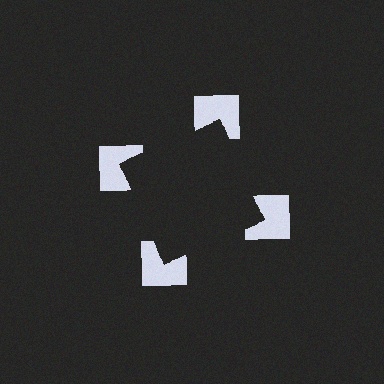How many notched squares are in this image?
There are 4 — one at each vertex of the illusory square.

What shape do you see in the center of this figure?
An illusory square — its edges are inferred from the aligned wedge cuts in the notched squares, not physically drawn.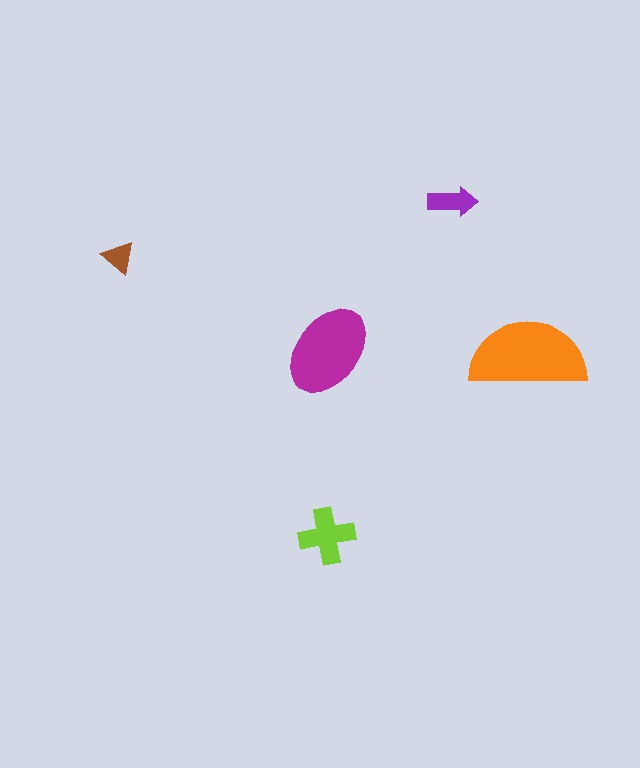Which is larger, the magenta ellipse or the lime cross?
The magenta ellipse.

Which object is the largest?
The orange semicircle.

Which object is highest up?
The purple arrow is topmost.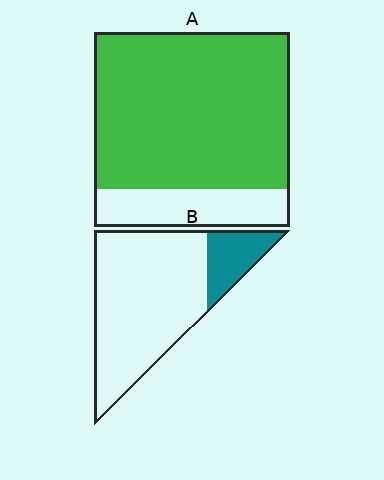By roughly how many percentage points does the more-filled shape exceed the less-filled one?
By roughly 60 percentage points (A over B).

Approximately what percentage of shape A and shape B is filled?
A is approximately 80% and B is approximately 20%.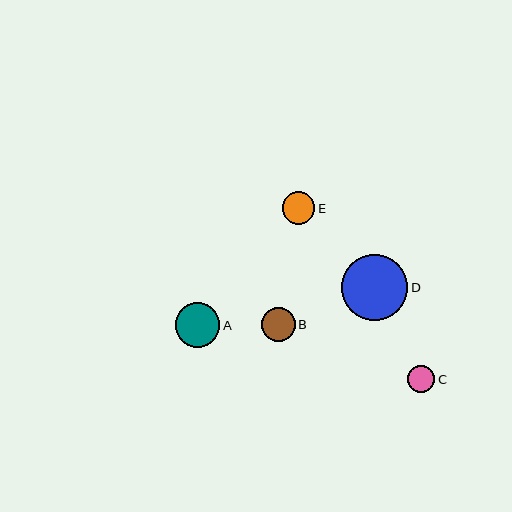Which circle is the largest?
Circle D is the largest with a size of approximately 66 pixels.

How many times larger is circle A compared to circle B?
Circle A is approximately 1.3 times the size of circle B.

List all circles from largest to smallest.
From largest to smallest: D, A, B, E, C.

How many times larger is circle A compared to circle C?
Circle A is approximately 1.6 times the size of circle C.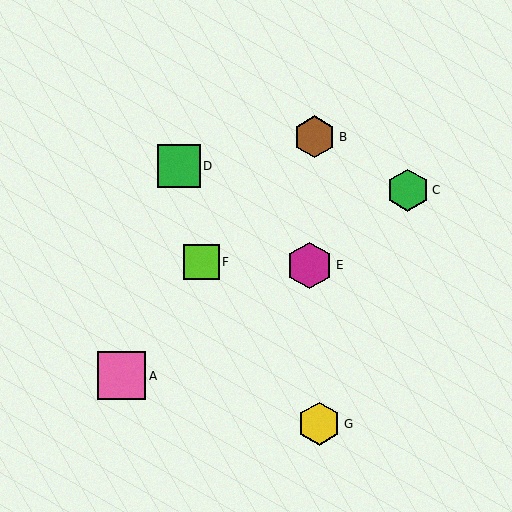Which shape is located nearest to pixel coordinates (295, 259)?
The magenta hexagon (labeled E) at (310, 265) is nearest to that location.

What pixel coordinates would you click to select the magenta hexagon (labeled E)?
Click at (310, 265) to select the magenta hexagon E.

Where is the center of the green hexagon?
The center of the green hexagon is at (408, 190).